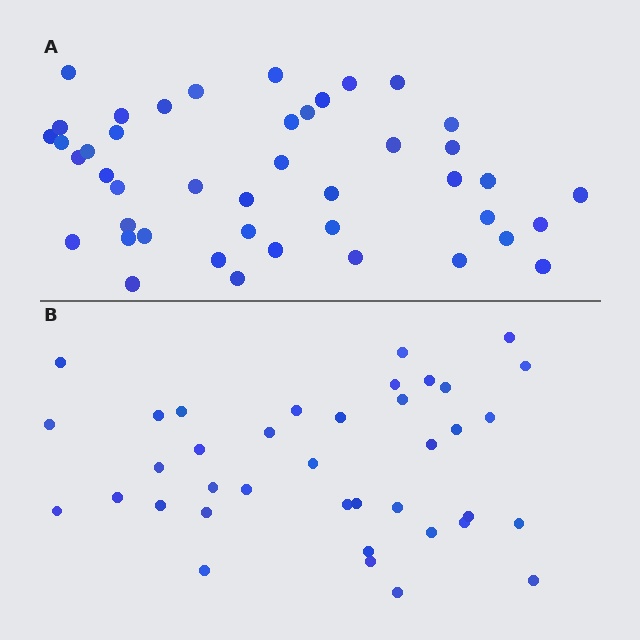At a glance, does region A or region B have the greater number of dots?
Region A (the top region) has more dots.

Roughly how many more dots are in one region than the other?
Region A has about 6 more dots than region B.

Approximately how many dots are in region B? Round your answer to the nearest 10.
About 40 dots. (The exact count is 38, which rounds to 40.)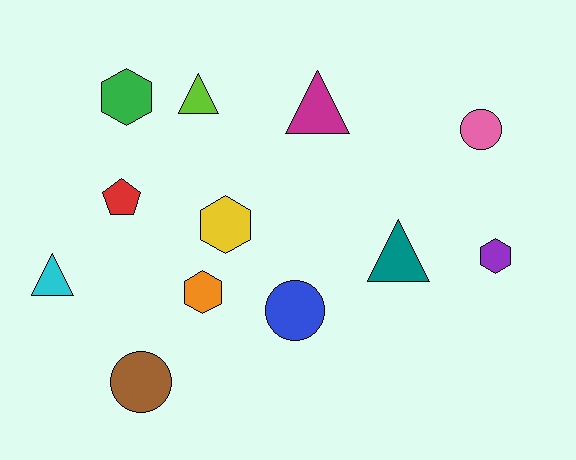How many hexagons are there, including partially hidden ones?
There are 4 hexagons.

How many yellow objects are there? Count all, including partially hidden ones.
There is 1 yellow object.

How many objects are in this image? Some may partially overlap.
There are 12 objects.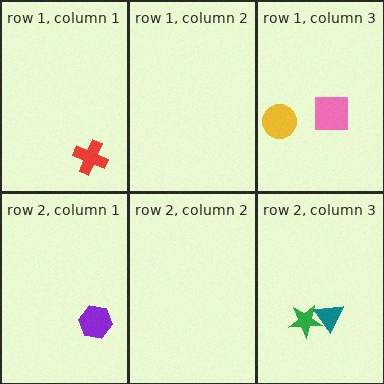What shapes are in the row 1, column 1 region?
The red cross.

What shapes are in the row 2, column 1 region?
The purple hexagon.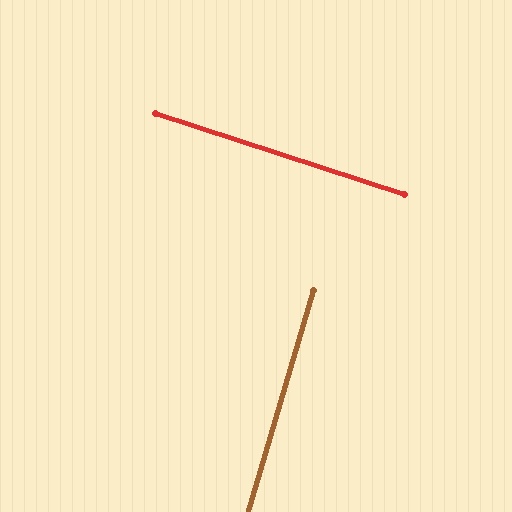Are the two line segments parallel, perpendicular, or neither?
Perpendicular — they meet at approximately 88°.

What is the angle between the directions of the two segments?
Approximately 88 degrees.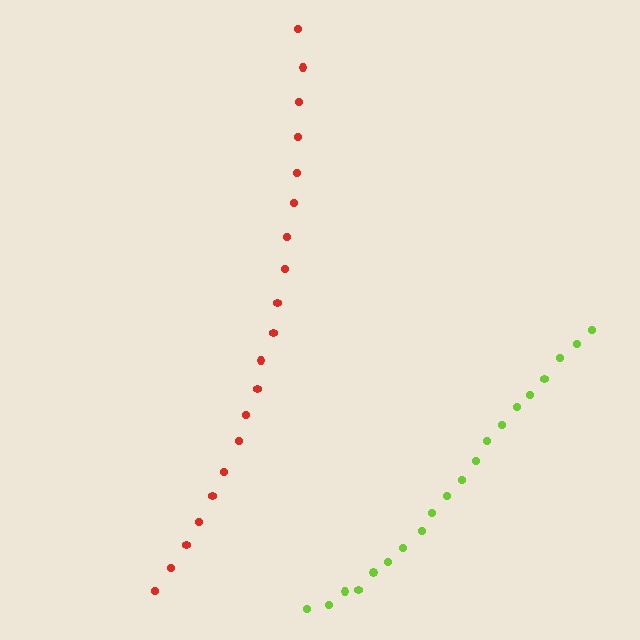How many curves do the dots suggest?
There are 2 distinct paths.